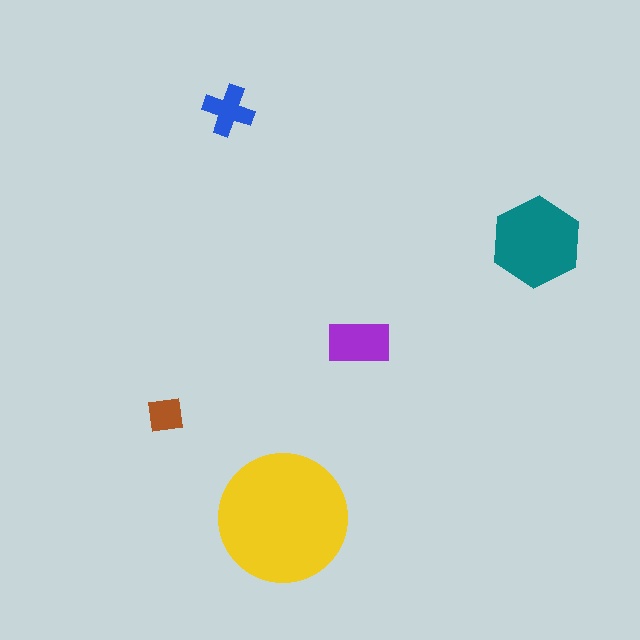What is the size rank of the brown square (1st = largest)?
5th.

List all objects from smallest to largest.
The brown square, the blue cross, the purple rectangle, the teal hexagon, the yellow circle.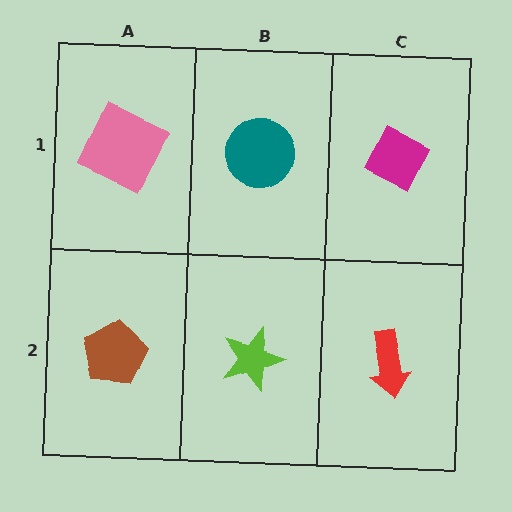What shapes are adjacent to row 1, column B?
A lime star (row 2, column B), a pink square (row 1, column A), a magenta diamond (row 1, column C).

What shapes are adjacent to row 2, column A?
A pink square (row 1, column A), a lime star (row 2, column B).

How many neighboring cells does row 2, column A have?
2.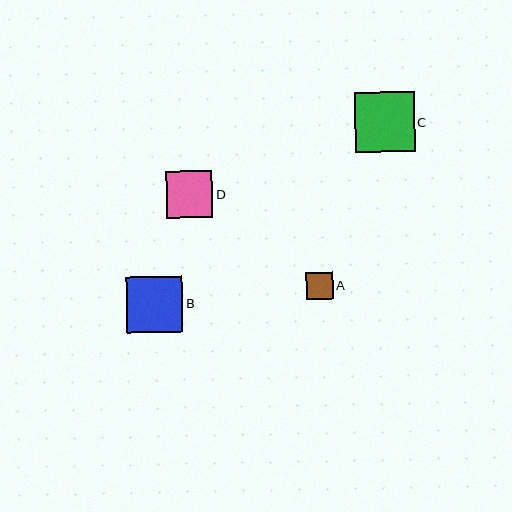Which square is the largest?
Square C is the largest with a size of approximately 60 pixels.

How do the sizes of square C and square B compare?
Square C and square B are approximately the same size.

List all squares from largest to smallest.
From largest to smallest: C, B, D, A.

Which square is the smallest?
Square A is the smallest with a size of approximately 27 pixels.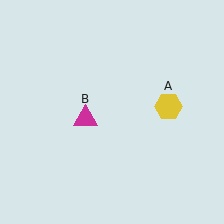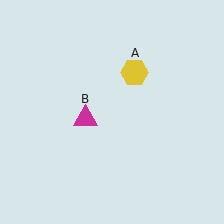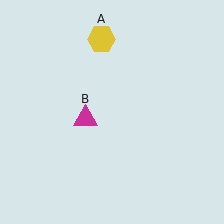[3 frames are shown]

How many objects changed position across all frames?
1 object changed position: yellow hexagon (object A).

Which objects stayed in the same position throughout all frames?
Magenta triangle (object B) remained stationary.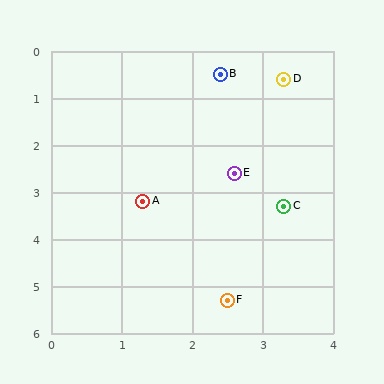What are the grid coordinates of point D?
Point D is at approximately (3.3, 0.6).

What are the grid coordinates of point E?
Point E is at approximately (2.6, 2.6).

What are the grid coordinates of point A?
Point A is at approximately (1.3, 3.2).